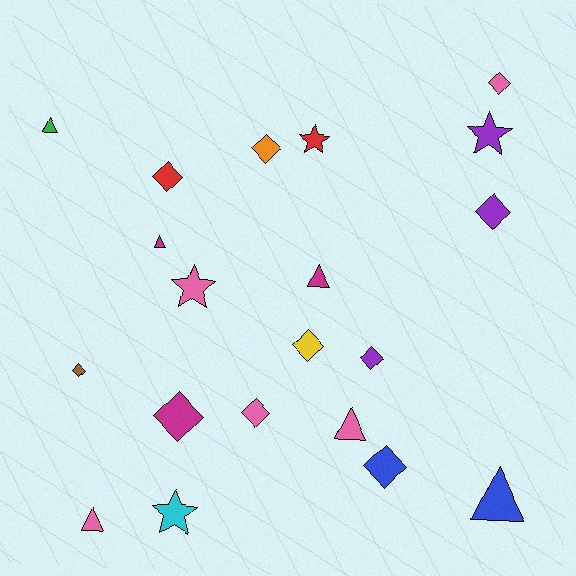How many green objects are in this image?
There is 1 green object.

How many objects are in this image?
There are 20 objects.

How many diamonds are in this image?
There are 10 diamonds.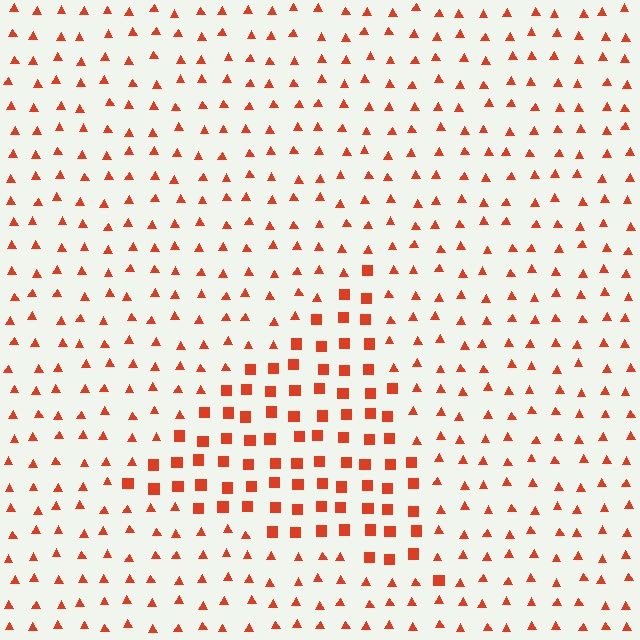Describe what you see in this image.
The image is filled with small red elements arranged in a uniform grid. A triangle-shaped region contains squares, while the surrounding area contains triangles. The boundary is defined purely by the change in element shape.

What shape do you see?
I see a triangle.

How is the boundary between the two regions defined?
The boundary is defined by a change in element shape: squares inside vs. triangles outside. All elements share the same color and spacing.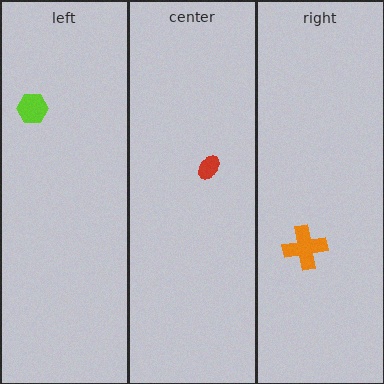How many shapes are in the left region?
1.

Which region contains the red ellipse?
The center region.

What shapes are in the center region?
The red ellipse.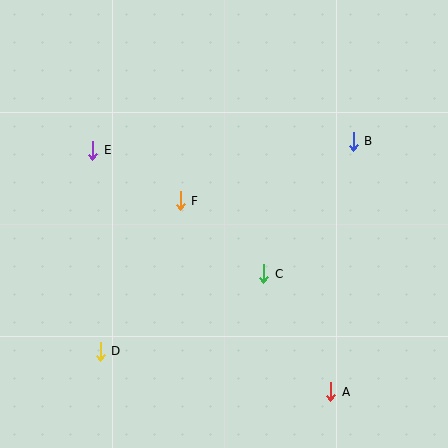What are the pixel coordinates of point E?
Point E is at (93, 150).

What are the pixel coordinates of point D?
Point D is at (100, 351).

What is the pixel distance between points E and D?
The distance between E and D is 201 pixels.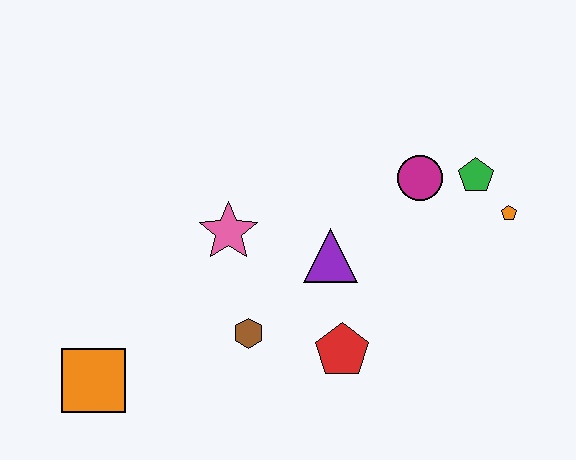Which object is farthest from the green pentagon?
The orange square is farthest from the green pentagon.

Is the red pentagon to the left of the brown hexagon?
No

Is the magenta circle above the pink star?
Yes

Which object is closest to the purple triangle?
The red pentagon is closest to the purple triangle.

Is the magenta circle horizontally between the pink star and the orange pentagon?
Yes